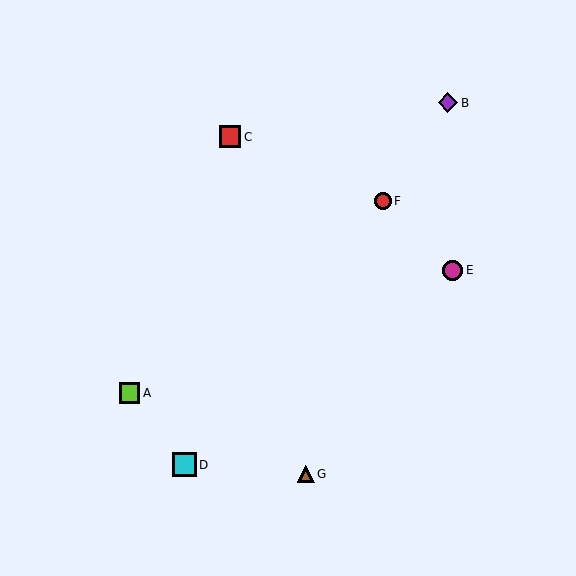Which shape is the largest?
The cyan square (labeled D) is the largest.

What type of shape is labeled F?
Shape F is a red circle.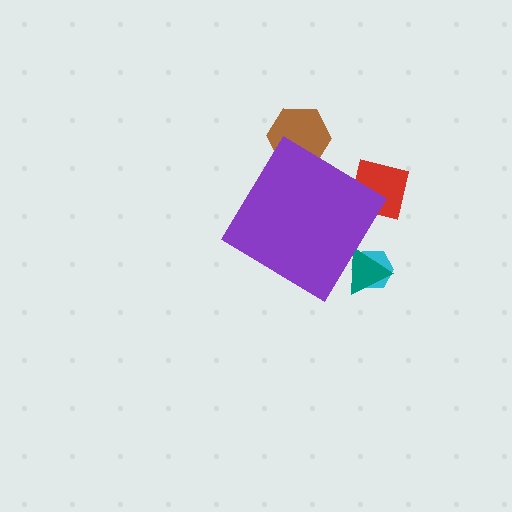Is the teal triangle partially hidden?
Yes, the teal triangle is partially hidden behind the purple diamond.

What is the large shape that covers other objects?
A purple diamond.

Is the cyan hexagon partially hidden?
Yes, the cyan hexagon is partially hidden behind the purple diamond.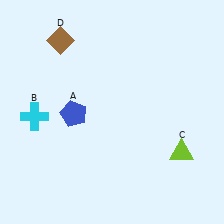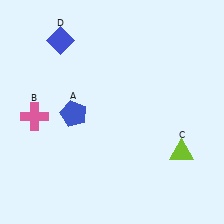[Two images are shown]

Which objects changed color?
B changed from cyan to pink. D changed from brown to blue.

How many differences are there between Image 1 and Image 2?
There are 2 differences between the two images.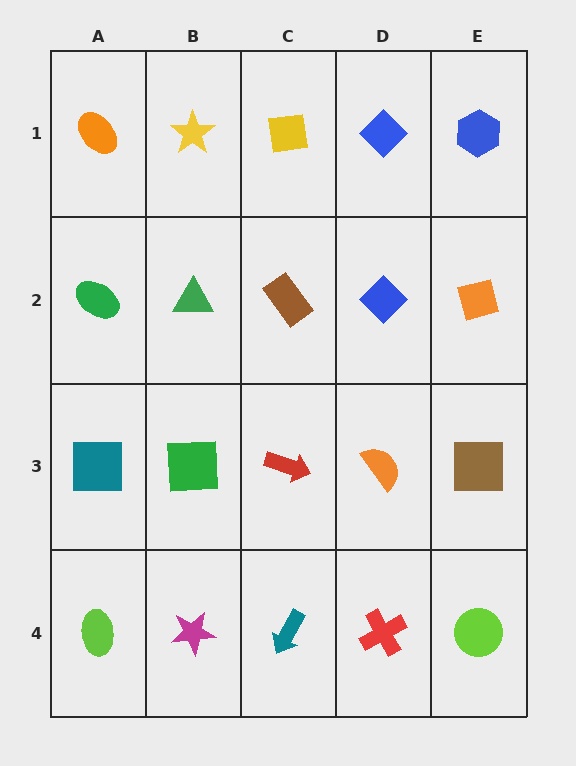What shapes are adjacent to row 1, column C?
A brown rectangle (row 2, column C), a yellow star (row 1, column B), a blue diamond (row 1, column D).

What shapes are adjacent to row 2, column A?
An orange ellipse (row 1, column A), a teal square (row 3, column A), a green triangle (row 2, column B).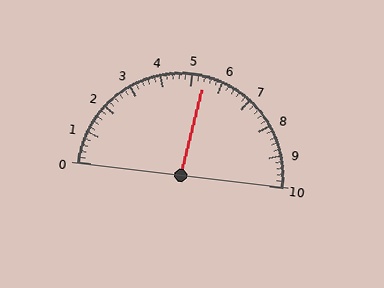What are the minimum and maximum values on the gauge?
The gauge ranges from 0 to 10.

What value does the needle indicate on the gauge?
The needle indicates approximately 5.4.